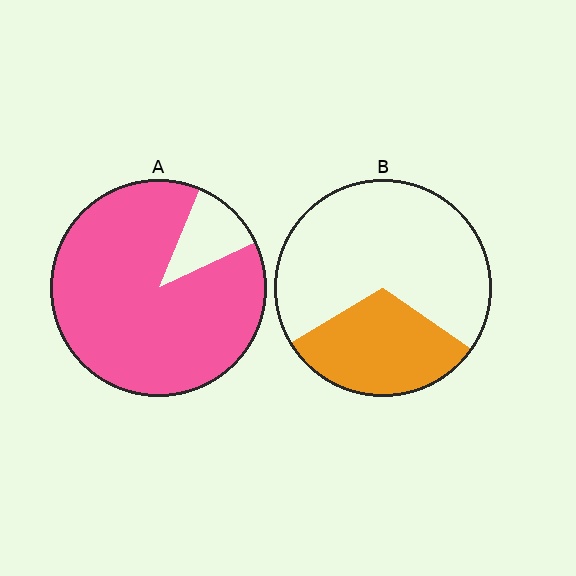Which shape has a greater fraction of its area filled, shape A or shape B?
Shape A.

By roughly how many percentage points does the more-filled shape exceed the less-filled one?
By roughly 55 percentage points (A over B).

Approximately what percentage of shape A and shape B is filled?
A is approximately 90% and B is approximately 30%.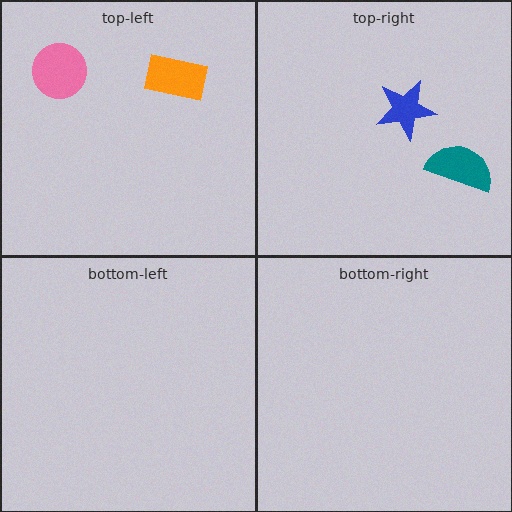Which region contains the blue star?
The top-right region.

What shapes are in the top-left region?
The orange rectangle, the pink circle.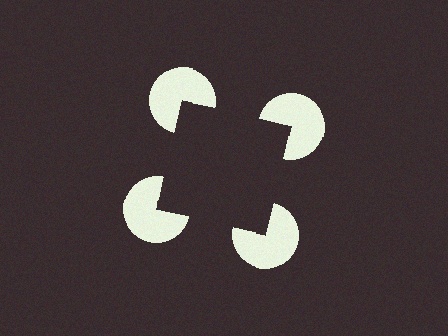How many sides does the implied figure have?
4 sides.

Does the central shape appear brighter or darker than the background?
It typically appears slightly darker than the background, even though no actual brightness change is drawn.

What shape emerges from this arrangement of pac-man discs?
An illusory square — its edges are inferred from the aligned wedge cuts in the pac-man discs, not physically drawn.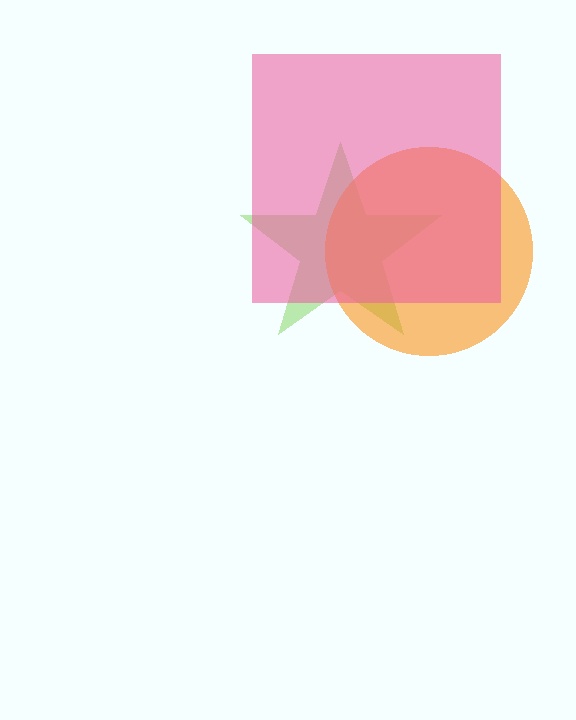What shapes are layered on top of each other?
The layered shapes are: a lime star, an orange circle, a pink square.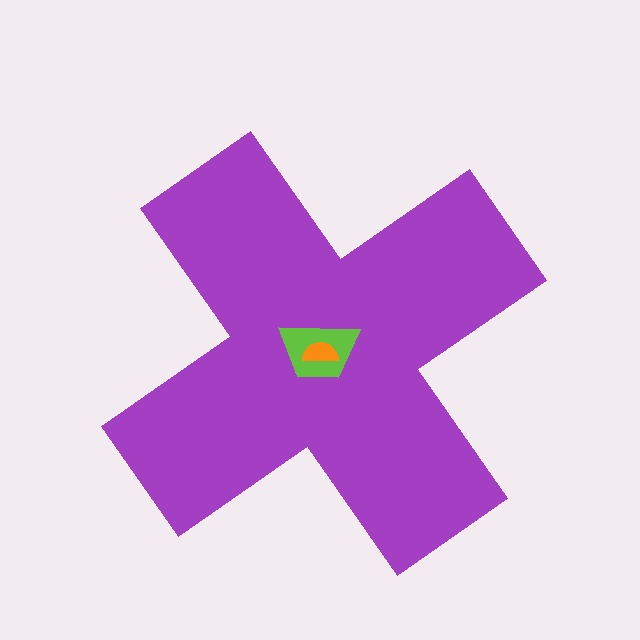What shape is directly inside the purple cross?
The lime trapezoid.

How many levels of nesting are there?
3.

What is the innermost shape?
The orange semicircle.